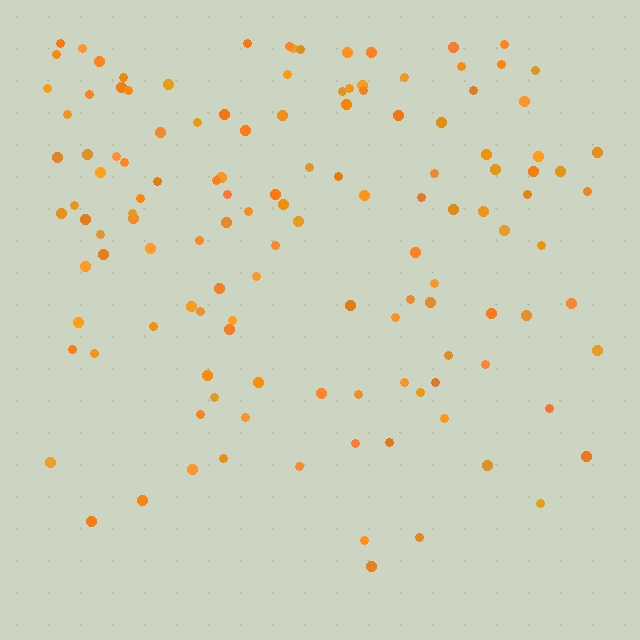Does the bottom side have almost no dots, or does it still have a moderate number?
Still a moderate number, just noticeably fewer than the top.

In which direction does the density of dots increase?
From bottom to top, with the top side densest.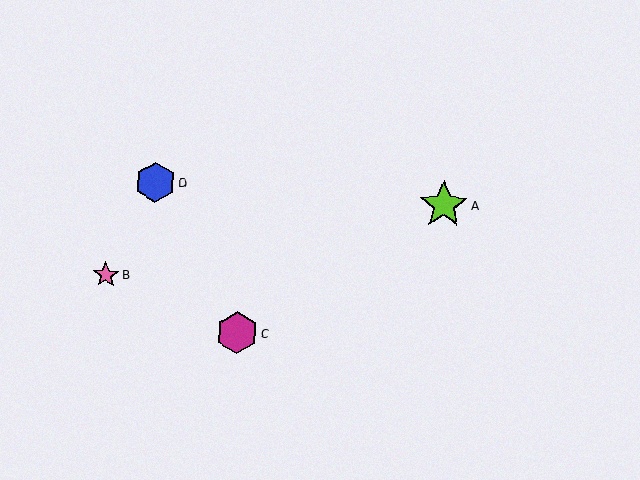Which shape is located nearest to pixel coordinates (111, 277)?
The pink star (labeled B) at (106, 275) is nearest to that location.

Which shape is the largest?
The lime star (labeled A) is the largest.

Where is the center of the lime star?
The center of the lime star is at (444, 205).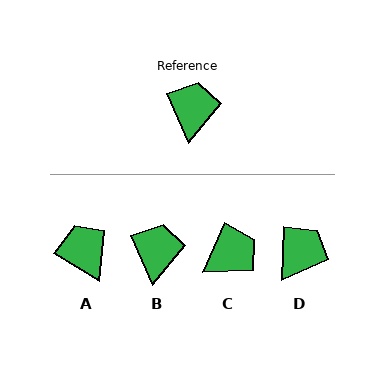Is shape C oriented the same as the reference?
No, it is off by about 48 degrees.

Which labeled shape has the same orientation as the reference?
B.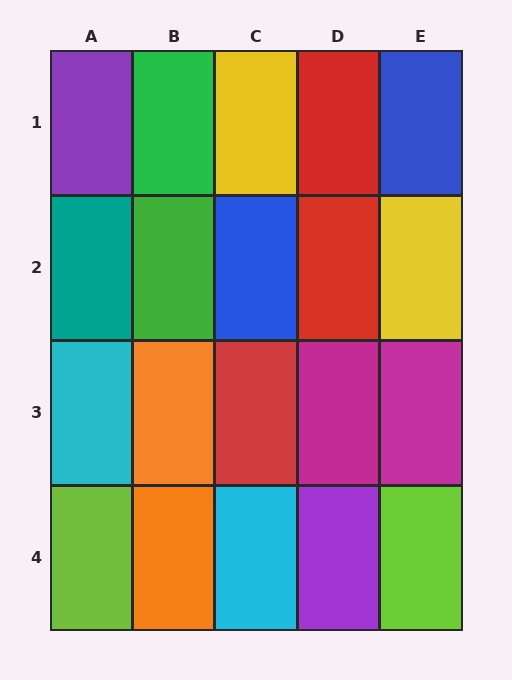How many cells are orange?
2 cells are orange.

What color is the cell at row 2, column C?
Blue.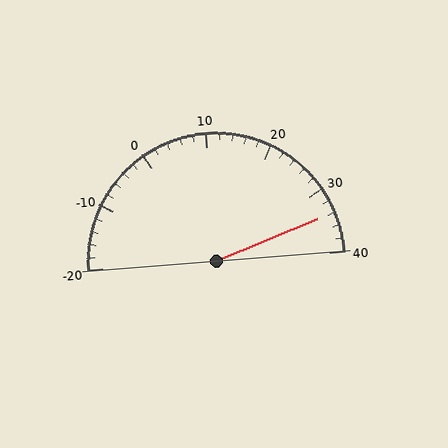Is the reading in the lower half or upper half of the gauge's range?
The reading is in the upper half of the range (-20 to 40).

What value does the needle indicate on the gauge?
The needle indicates approximately 34.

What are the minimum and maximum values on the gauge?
The gauge ranges from -20 to 40.